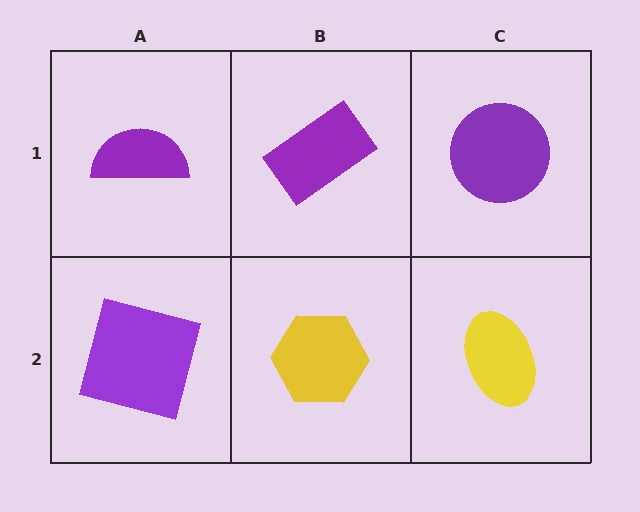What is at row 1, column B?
A purple rectangle.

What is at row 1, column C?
A purple circle.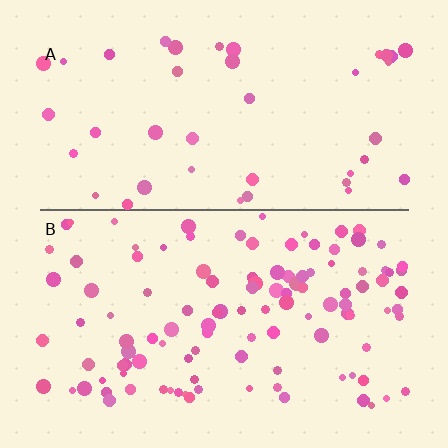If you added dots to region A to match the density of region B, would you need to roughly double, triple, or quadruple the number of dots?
Approximately triple.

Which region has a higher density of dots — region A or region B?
B (the bottom).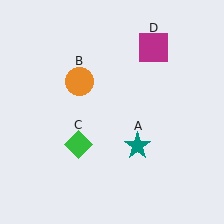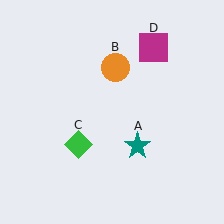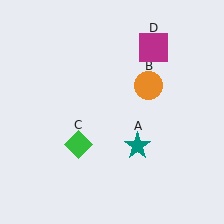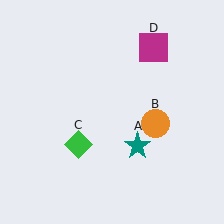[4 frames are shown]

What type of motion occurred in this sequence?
The orange circle (object B) rotated clockwise around the center of the scene.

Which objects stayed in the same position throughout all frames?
Teal star (object A) and green diamond (object C) and magenta square (object D) remained stationary.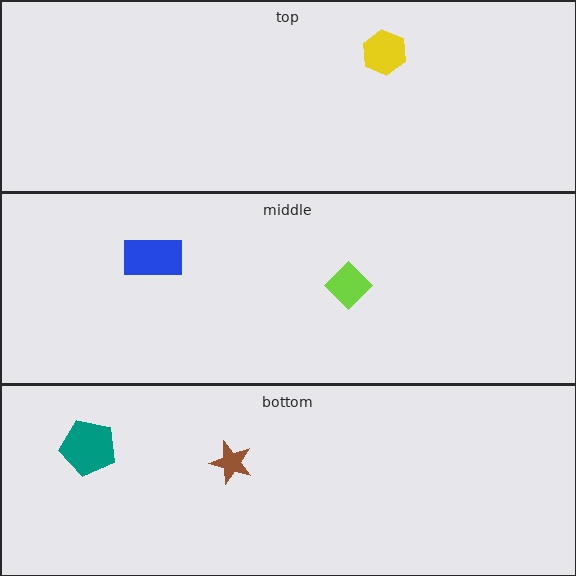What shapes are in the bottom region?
The teal pentagon, the brown star.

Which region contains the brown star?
The bottom region.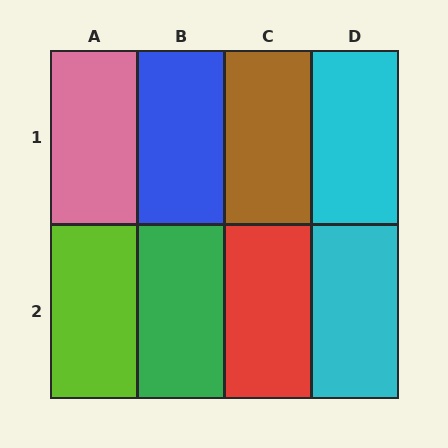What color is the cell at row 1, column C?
Brown.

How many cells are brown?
1 cell is brown.